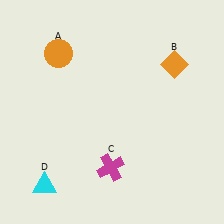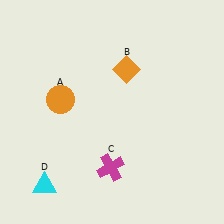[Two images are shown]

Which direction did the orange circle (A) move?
The orange circle (A) moved down.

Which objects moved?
The objects that moved are: the orange circle (A), the orange diamond (B).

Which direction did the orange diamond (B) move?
The orange diamond (B) moved left.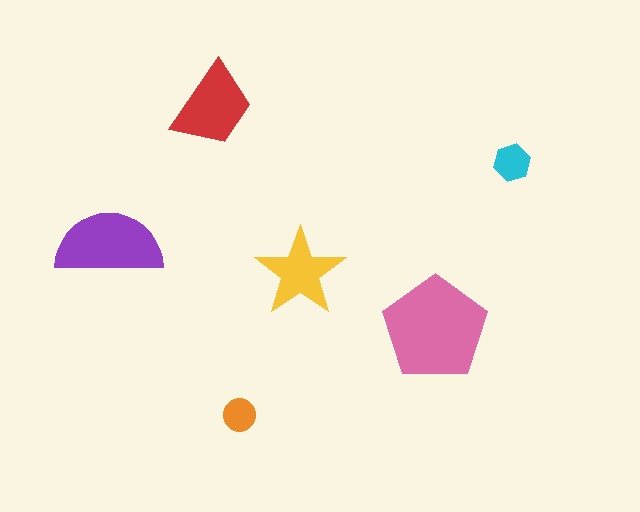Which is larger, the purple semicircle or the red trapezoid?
The purple semicircle.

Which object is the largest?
The pink pentagon.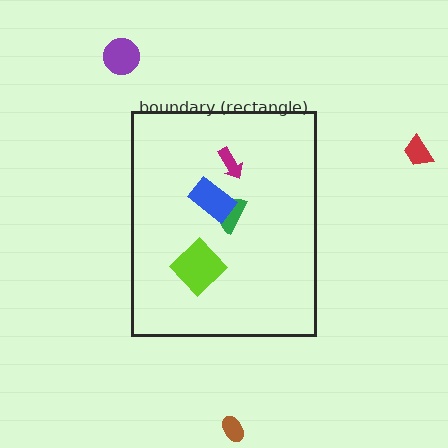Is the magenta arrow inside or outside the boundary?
Inside.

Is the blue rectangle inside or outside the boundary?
Inside.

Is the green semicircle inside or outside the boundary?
Inside.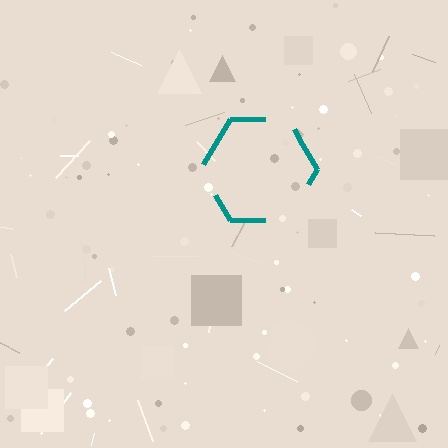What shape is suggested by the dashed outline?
The dashed outline suggests a hexagon.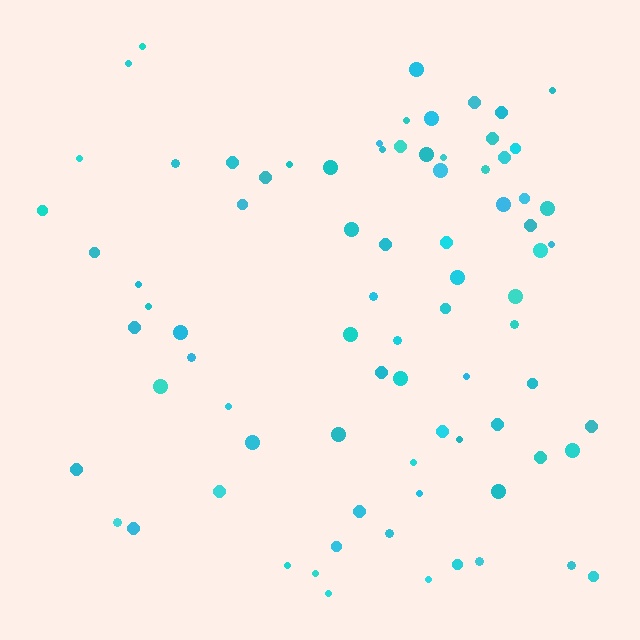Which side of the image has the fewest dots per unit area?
The left.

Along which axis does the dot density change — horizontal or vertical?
Horizontal.